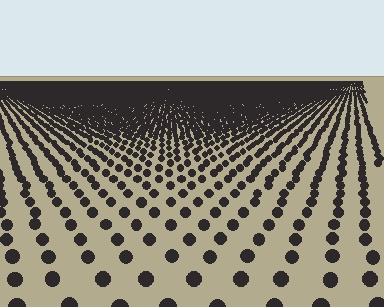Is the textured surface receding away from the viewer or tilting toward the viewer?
The surface is receding away from the viewer. Texture elements get smaller and denser toward the top.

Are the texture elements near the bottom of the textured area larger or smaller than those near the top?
Larger. Near the bottom, elements are closer to the viewer and appear at a bigger on-screen size.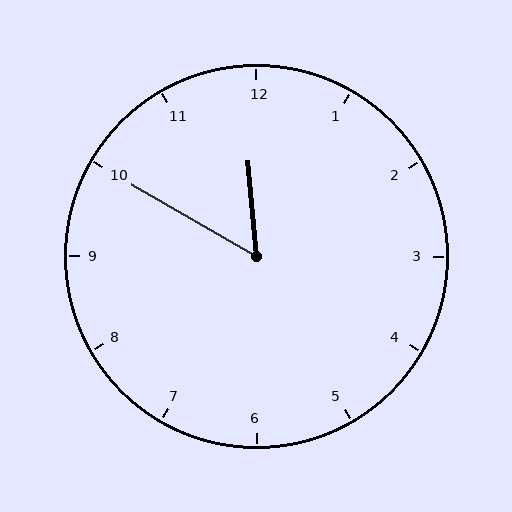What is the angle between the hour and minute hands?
Approximately 55 degrees.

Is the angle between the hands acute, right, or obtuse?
It is acute.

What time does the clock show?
11:50.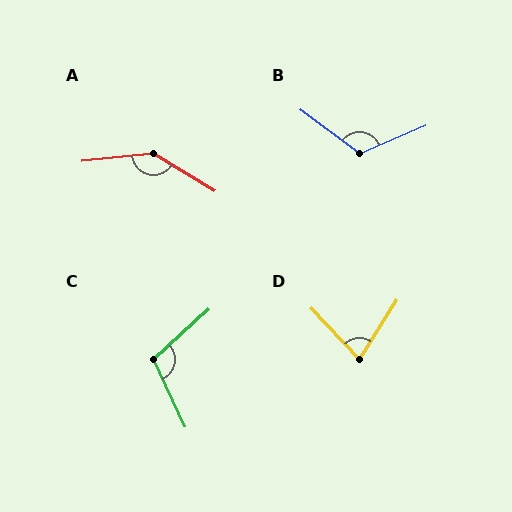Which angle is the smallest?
D, at approximately 75 degrees.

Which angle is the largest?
A, at approximately 143 degrees.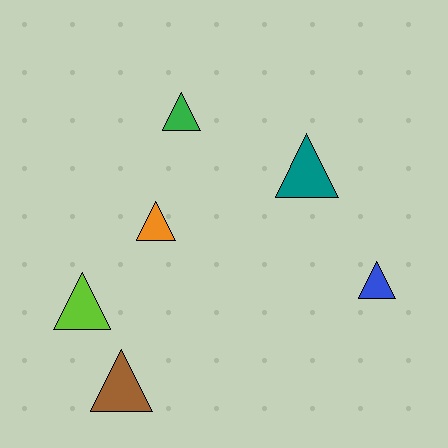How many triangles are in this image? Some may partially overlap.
There are 6 triangles.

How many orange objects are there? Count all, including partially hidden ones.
There is 1 orange object.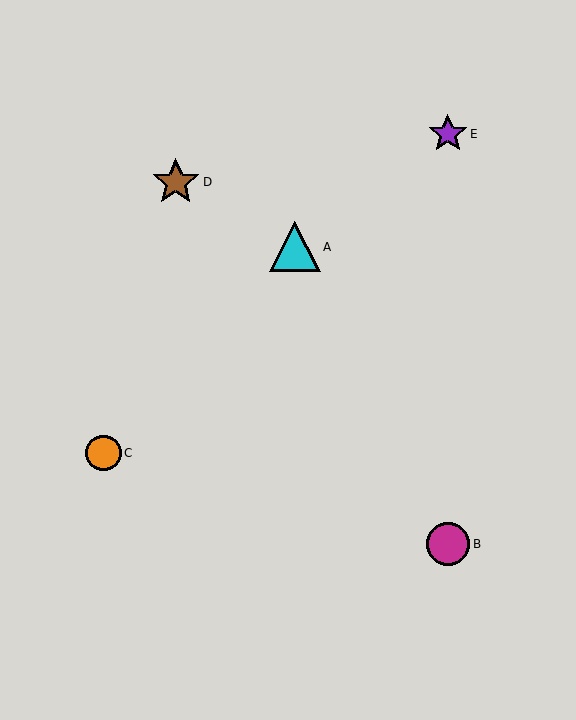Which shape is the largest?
The cyan triangle (labeled A) is the largest.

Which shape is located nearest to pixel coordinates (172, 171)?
The brown star (labeled D) at (176, 182) is nearest to that location.